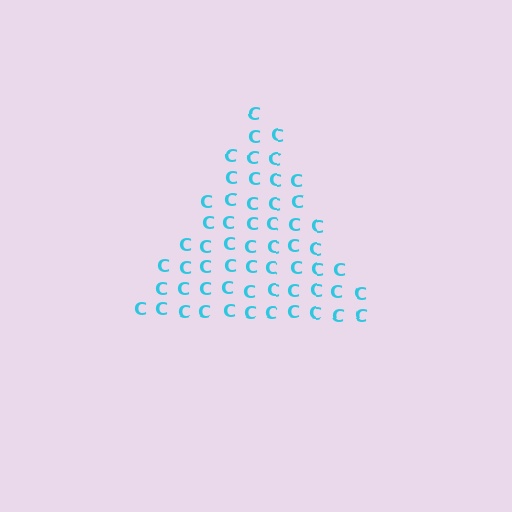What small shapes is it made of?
It is made of small letter C's.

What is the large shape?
The large shape is a triangle.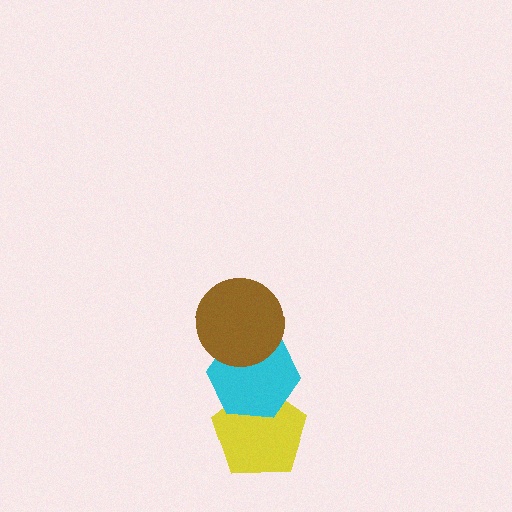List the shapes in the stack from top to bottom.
From top to bottom: the brown circle, the cyan hexagon, the yellow pentagon.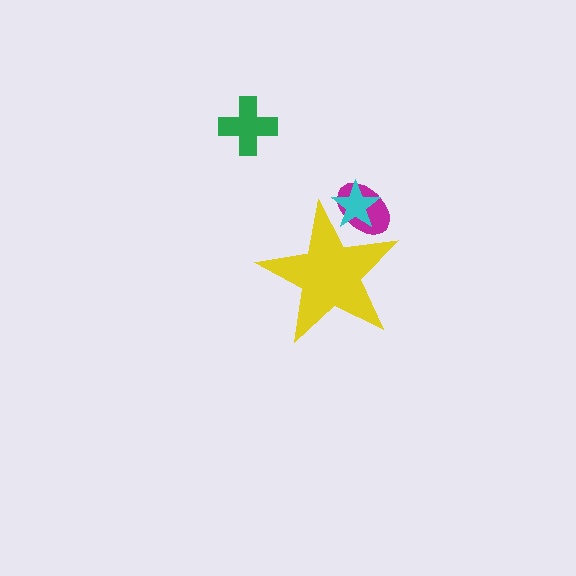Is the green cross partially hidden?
No, the green cross is fully visible.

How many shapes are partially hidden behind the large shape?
2 shapes are partially hidden.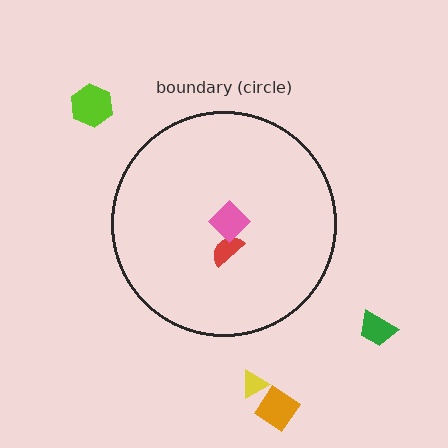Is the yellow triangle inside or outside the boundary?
Outside.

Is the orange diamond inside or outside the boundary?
Outside.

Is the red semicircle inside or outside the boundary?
Inside.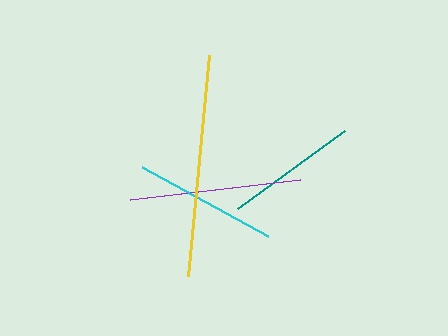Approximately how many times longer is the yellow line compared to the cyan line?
The yellow line is approximately 1.5 times the length of the cyan line.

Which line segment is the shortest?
The teal line is the shortest at approximately 132 pixels.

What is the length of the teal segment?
The teal segment is approximately 132 pixels long.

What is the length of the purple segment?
The purple segment is approximately 171 pixels long.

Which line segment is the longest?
The yellow line is the longest at approximately 222 pixels.